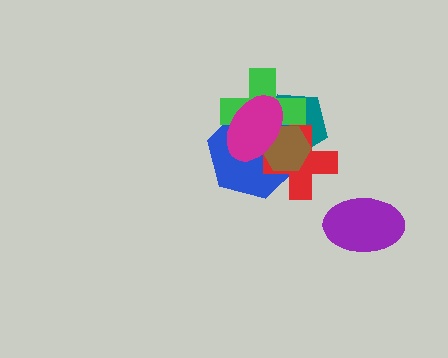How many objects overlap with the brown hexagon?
5 objects overlap with the brown hexagon.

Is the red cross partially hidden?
Yes, it is partially covered by another shape.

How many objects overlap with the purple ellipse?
0 objects overlap with the purple ellipse.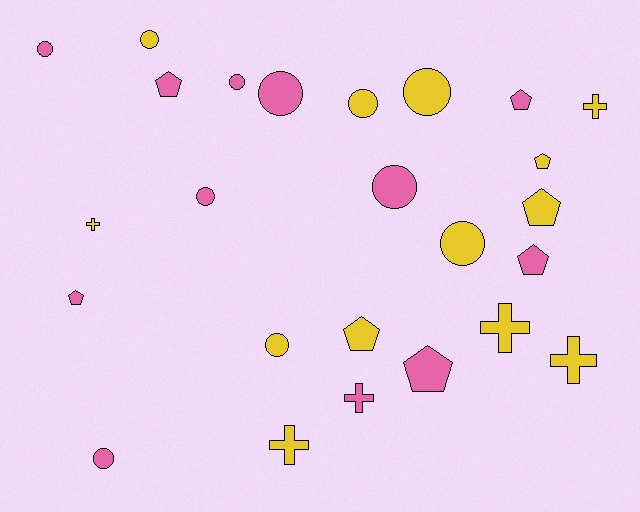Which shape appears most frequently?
Circle, with 11 objects.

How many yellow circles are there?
There are 5 yellow circles.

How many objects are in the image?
There are 25 objects.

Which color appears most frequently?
Yellow, with 13 objects.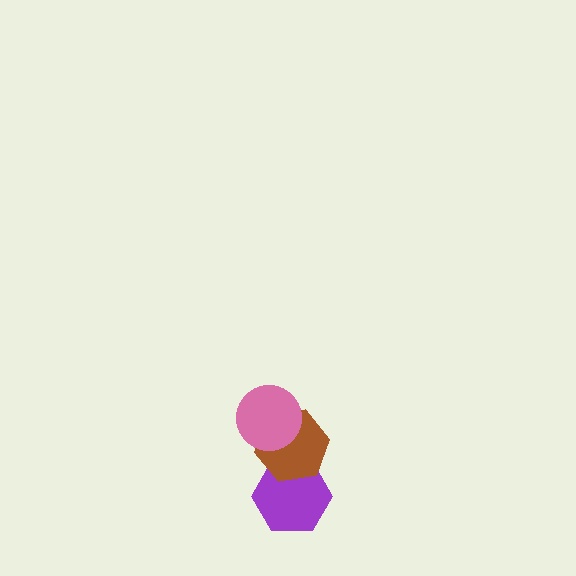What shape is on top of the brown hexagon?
The pink circle is on top of the brown hexagon.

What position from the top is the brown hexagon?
The brown hexagon is 2nd from the top.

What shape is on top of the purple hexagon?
The brown hexagon is on top of the purple hexagon.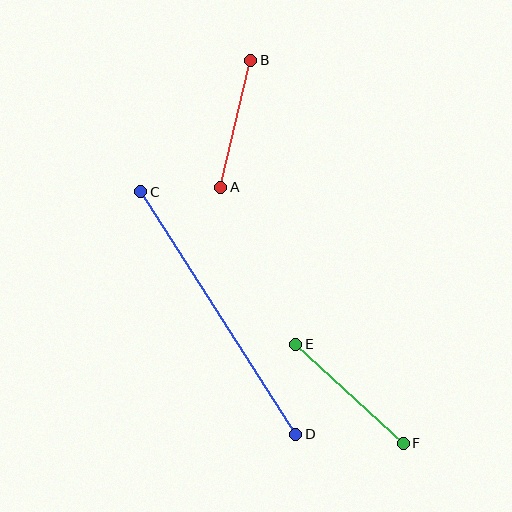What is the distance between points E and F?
The distance is approximately 146 pixels.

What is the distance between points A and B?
The distance is approximately 130 pixels.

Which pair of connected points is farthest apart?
Points C and D are farthest apart.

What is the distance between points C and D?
The distance is approximately 288 pixels.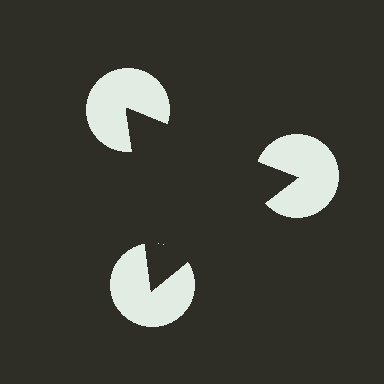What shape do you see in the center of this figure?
An illusory triangle — its edges are inferred from the aligned wedge cuts in the pac-man discs, not physically drawn.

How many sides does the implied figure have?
3 sides.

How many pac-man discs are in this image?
There are 3 — one at each vertex of the illusory triangle.